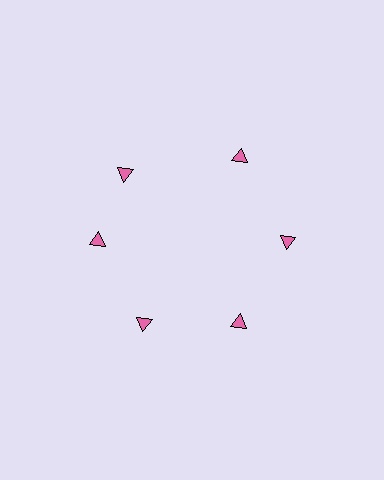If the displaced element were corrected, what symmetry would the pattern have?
It would have 6-fold rotational symmetry — the pattern would map onto itself every 60 degrees.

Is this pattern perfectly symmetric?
No. The 6 pink triangles are arranged in a ring, but one element near the 11 o'clock position is rotated out of alignment along the ring, breaking the 6-fold rotational symmetry.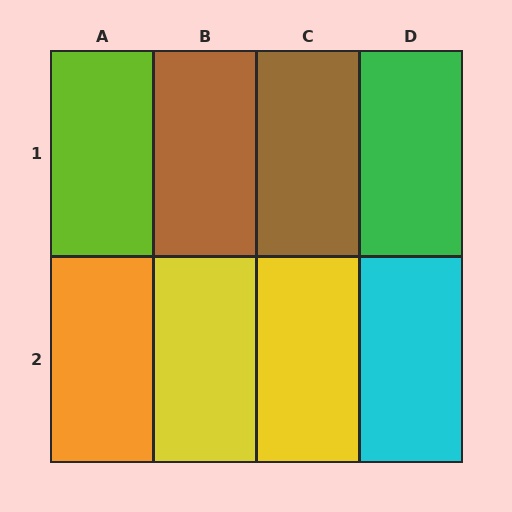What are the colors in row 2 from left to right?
Orange, yellow, yellow, cyan.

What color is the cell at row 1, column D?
Green.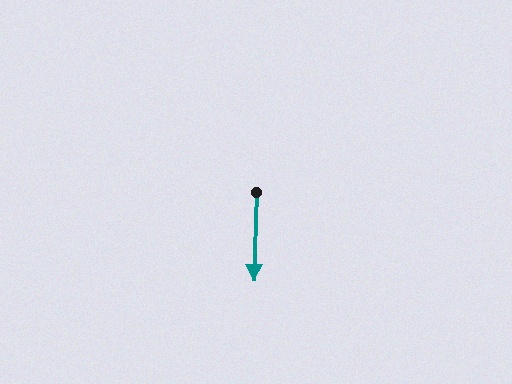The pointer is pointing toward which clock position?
Roughly 6 o'clock.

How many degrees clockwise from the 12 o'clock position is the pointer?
Approximately 182 degrees.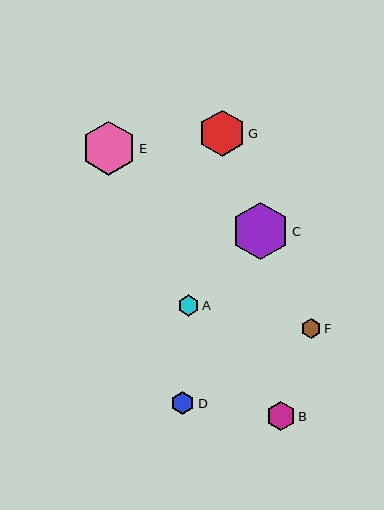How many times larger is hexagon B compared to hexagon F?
Hexagon B is approximately 1.5 times the size of hexagon F.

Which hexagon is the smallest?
Hexagon F is the smallest with a size of approximately 19 pixels.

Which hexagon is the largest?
Hexagon C is the largest with a size of approximately 57 pixels.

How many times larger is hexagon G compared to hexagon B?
Hexagon G is approximately 1.6 times the size of hexagon B.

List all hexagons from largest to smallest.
From largest to smallest: C, E, G, B, D, A, F.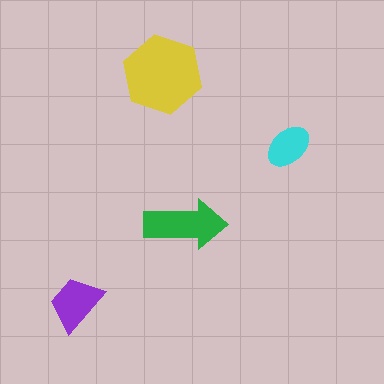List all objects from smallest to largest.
The cyan ellipse, the purple trapezoid, the green arrow, the yellow hexagon.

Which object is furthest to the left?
The purple trapezoid is leftmost.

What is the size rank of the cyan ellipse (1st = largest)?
4th.